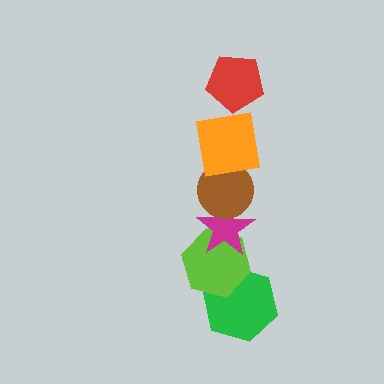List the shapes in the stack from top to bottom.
From top to bottom: the red pentagon, the orange square, the brown circle, the magenta star, the lime hexagon, the green hexagon.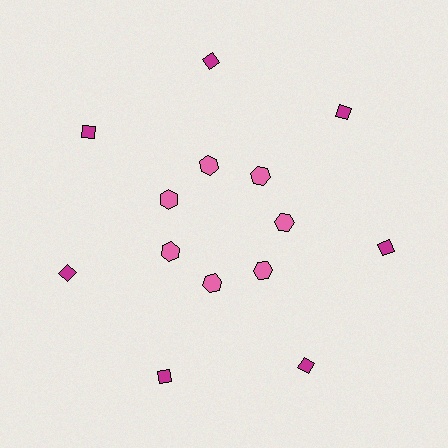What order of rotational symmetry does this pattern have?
This pattern has 7-fold rotational symmetry.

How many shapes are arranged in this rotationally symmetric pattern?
There are 14 shapes, arranged in 7 groups of 2.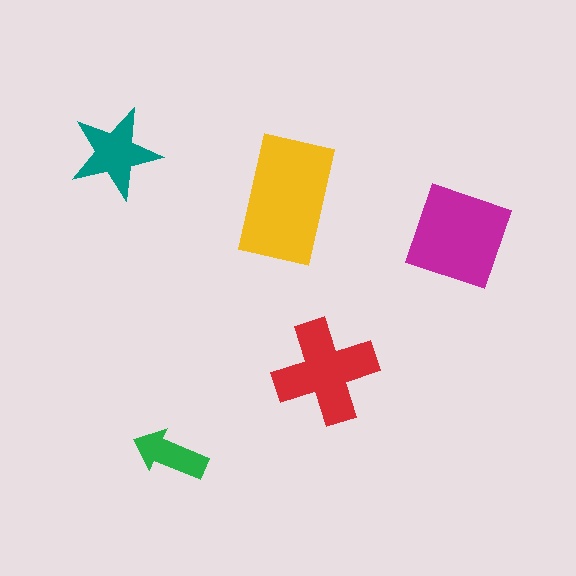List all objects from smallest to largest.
The green arrow, the teal star, the red cross, the magenta square, the yellow rectangle.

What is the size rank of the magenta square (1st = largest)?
2nd.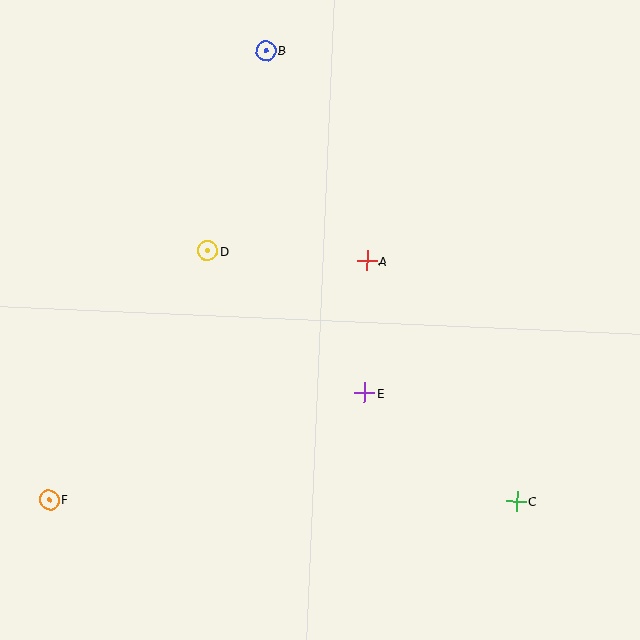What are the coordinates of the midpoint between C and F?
The midpoint between C and F is at (283, 501).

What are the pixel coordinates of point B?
Point B is at (266, 51).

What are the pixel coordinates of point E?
Point E is at (365, 393).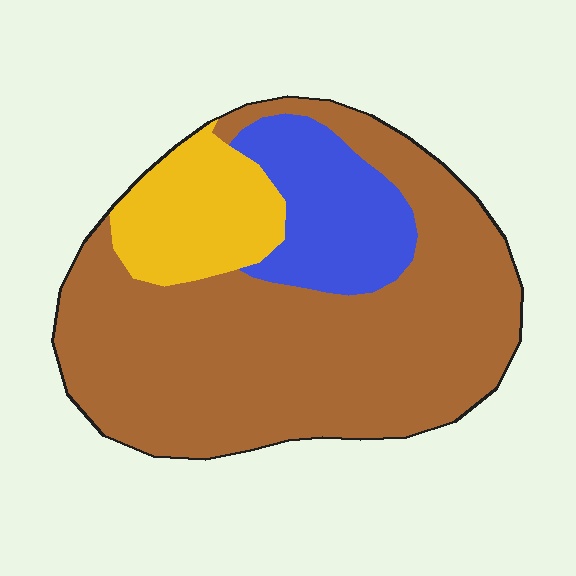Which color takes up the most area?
Brown, at roughly 70%.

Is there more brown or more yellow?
Brown.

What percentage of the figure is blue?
Blue takes up about one sixth (1/6) of the figure.